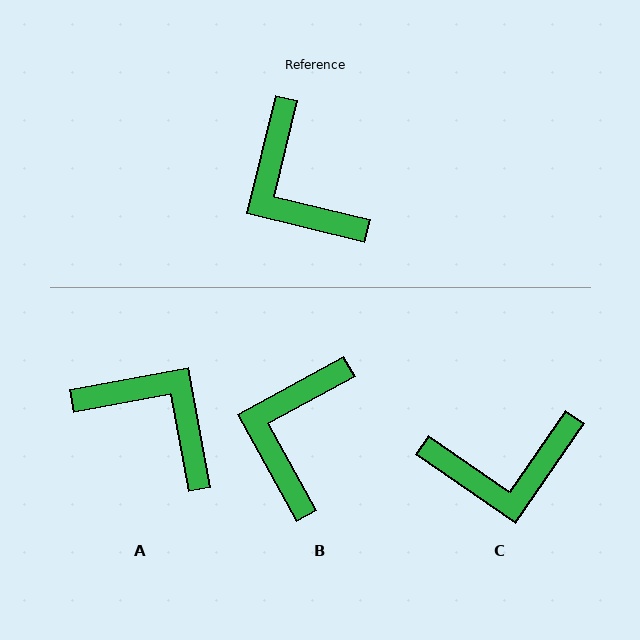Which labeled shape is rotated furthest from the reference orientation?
A, about 156 degrees away.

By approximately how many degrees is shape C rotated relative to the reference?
Approximately 69 degrees counter-clockwise.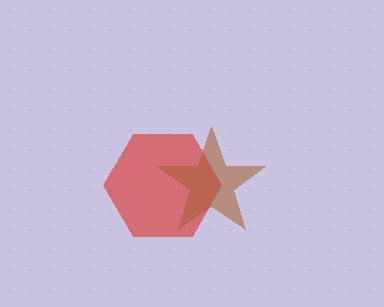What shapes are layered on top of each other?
The layered shapes are: a red hexagon, a brown star.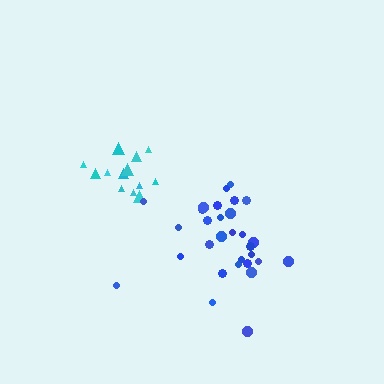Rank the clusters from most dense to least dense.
cyan, blue.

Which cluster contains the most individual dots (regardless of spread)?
Blue (30).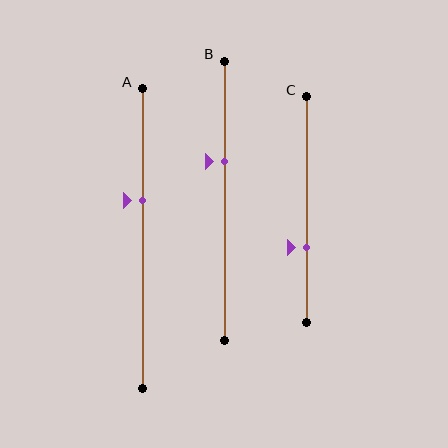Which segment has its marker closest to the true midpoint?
Segment A has its marker closest to the true midpoint.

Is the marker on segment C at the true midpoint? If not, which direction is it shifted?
No, the marker on segment C is shifted downward by about 17% of the segment length.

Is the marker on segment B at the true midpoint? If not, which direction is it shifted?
No, the marker on segment B is shifted upward by about 14% of the segment length.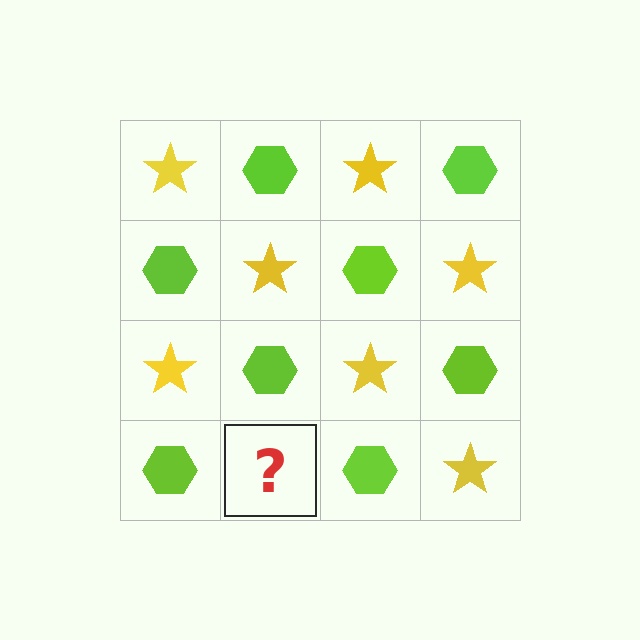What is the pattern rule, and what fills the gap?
The rule is that it alternates yellow star and lime hexagon in a checkerboard pattern. The gap should be filled with a yellow star.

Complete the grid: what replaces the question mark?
The question mark should be replaced with a yellow star.